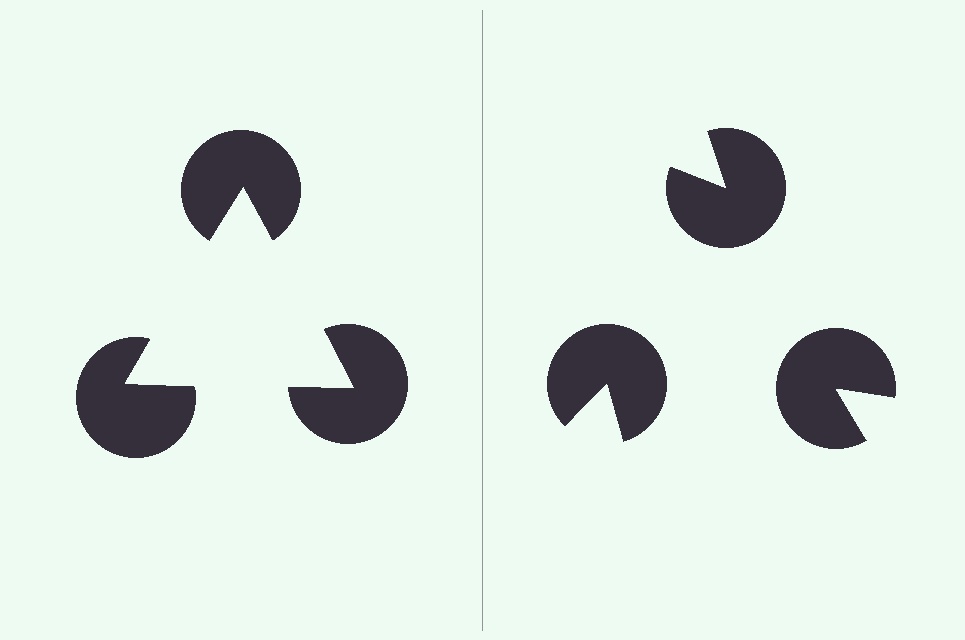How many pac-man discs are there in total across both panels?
6 — 3 on each side.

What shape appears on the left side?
An illusory triangle.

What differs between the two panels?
The pac-man discs are positioned identically on both sides; only the wedge orientations differ. On the left they align to a triangle; on the right they are misaligned.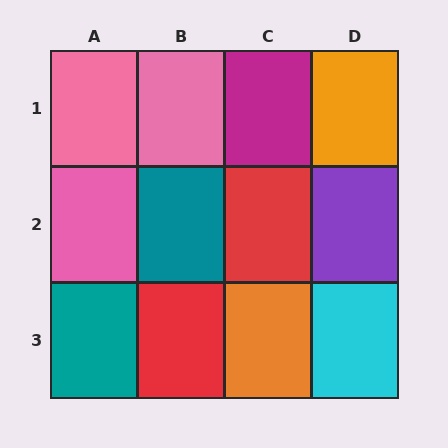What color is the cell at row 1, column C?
Magenta.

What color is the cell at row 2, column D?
Purple.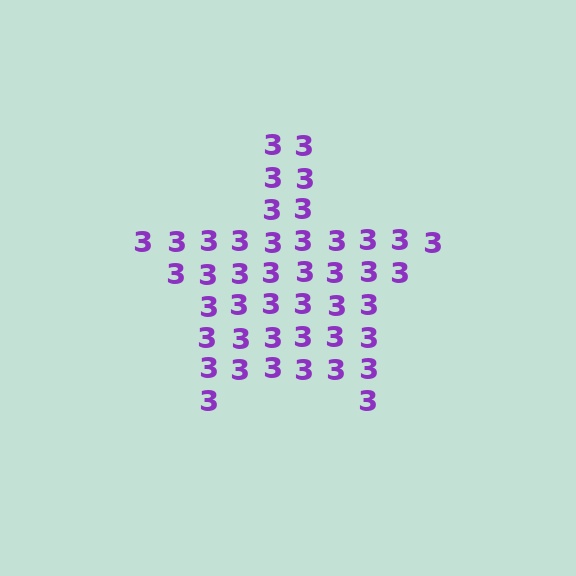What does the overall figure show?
The overall figure shows a star.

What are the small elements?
The small elements are digit 3's.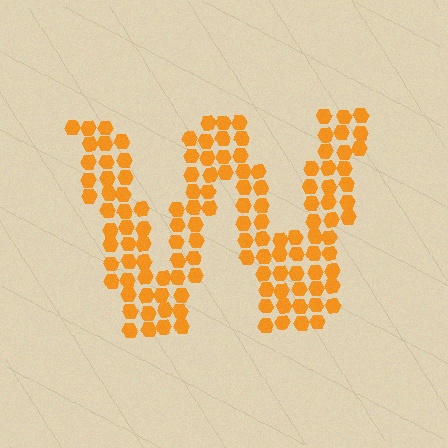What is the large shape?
The large shape is the letter W.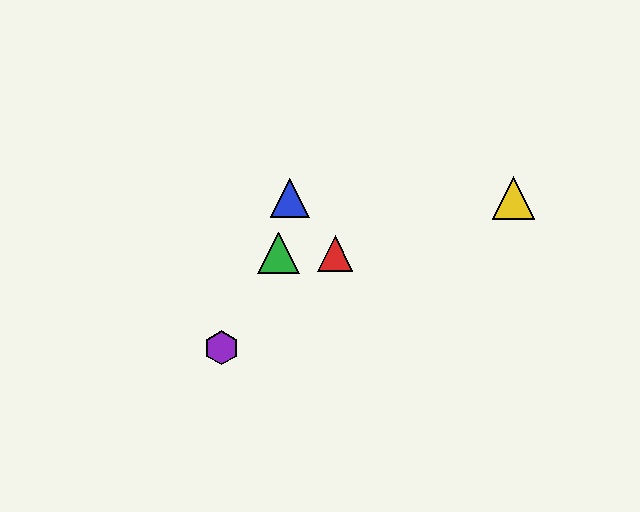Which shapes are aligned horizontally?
The blue triangle, the yellow triangle are aligned horizontally.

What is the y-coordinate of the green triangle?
The green triangle is at y≈253.